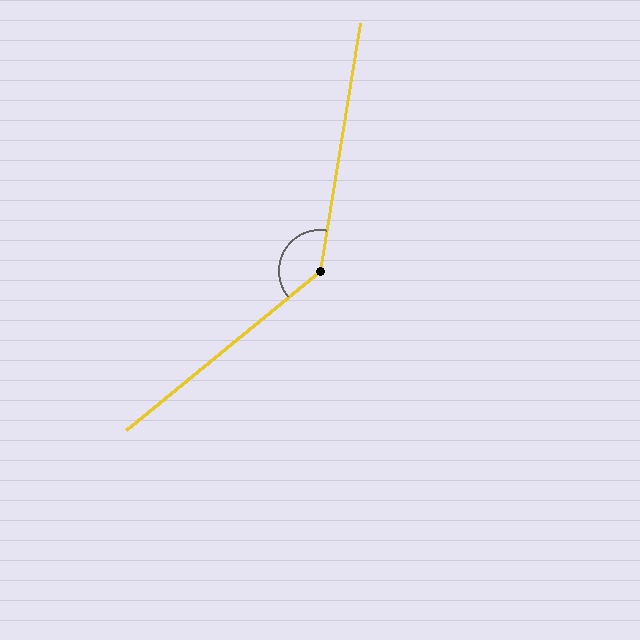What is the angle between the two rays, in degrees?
Approximately 139 degrees.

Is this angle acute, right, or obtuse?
It is obtuse.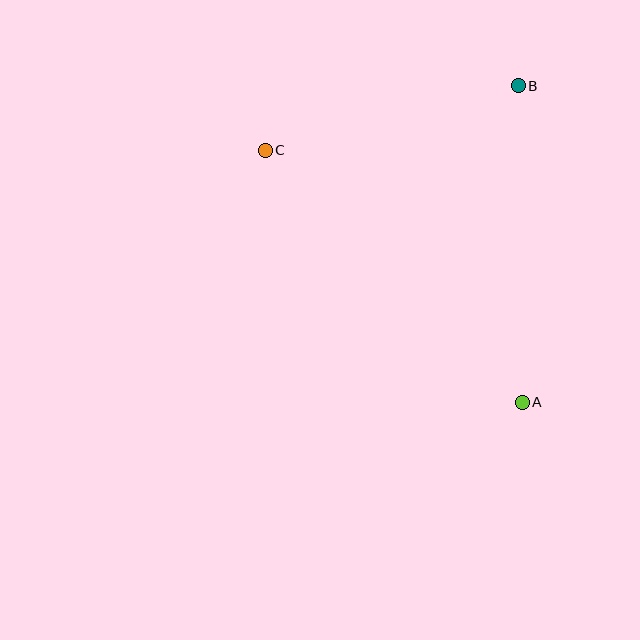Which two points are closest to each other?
Points B and C are closest to each other.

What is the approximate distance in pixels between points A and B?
The distance between A and B is approximately 317 pixels.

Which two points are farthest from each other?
Points A and C are farthest from each other.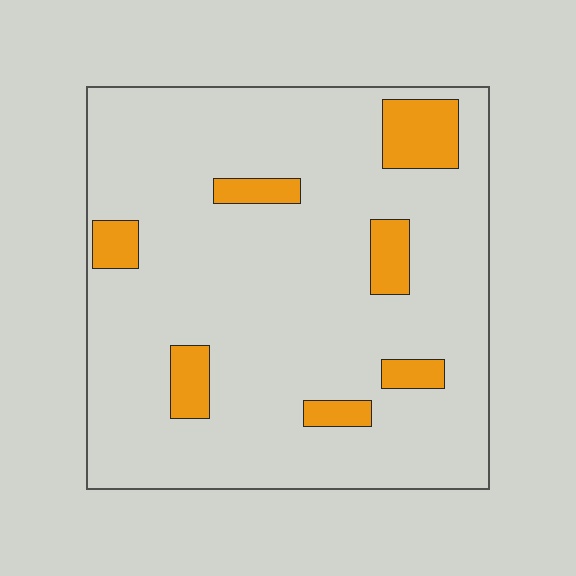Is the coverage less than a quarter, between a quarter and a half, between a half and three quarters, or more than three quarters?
Less than a quarter.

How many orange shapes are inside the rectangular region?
7.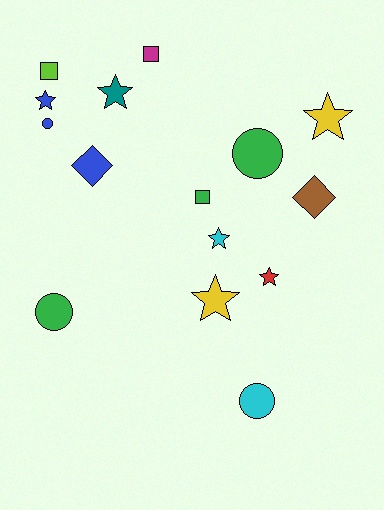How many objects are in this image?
There are 15 objects.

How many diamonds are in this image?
There are 2 diamonds.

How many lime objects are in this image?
There is 1 lime object.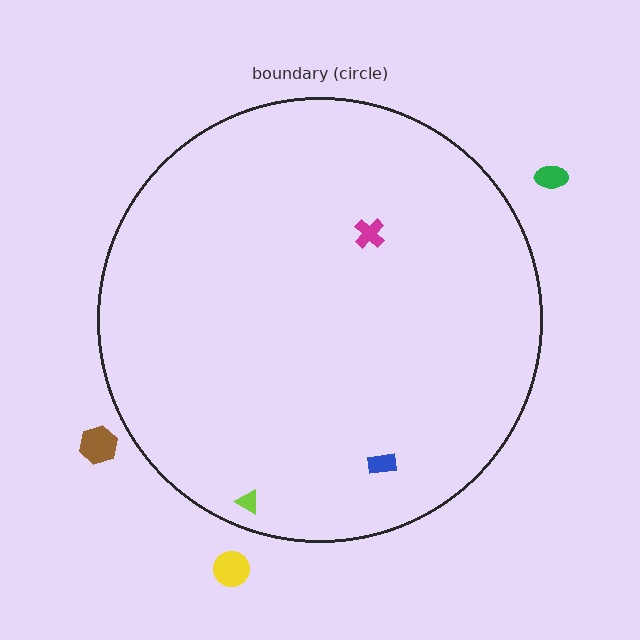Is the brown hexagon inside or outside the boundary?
Outside.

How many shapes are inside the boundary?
3 inside, 3 outside.